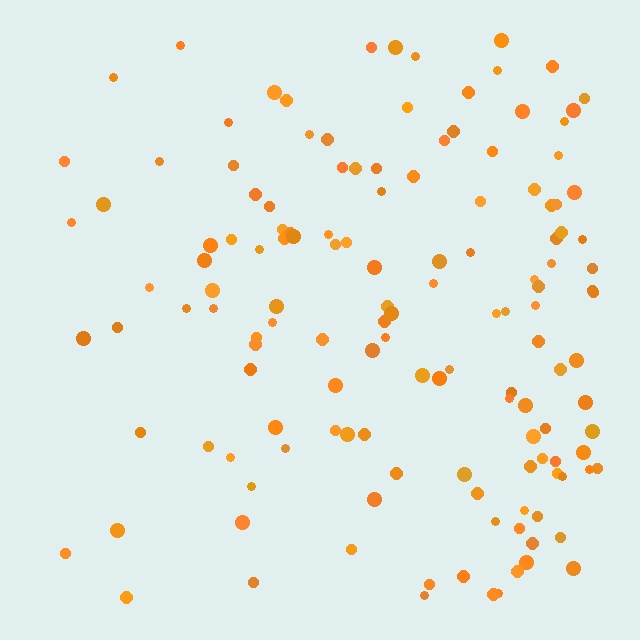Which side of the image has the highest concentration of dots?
The right.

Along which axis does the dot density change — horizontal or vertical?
Horizontal.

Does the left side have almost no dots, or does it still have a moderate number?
Still a moderate number, just noticeably fewer than the right.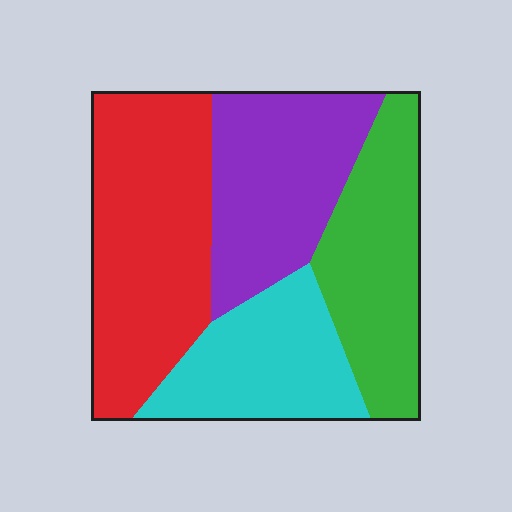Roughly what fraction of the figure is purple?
Purple covers roughly 25% of the figure.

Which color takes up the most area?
Red, at roughly 35%.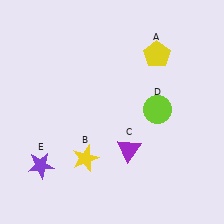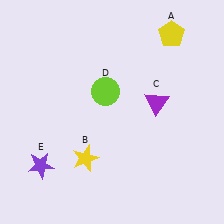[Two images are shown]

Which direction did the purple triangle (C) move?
The purple triangle (C) moved up.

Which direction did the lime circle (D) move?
The lime circle (D) moved left.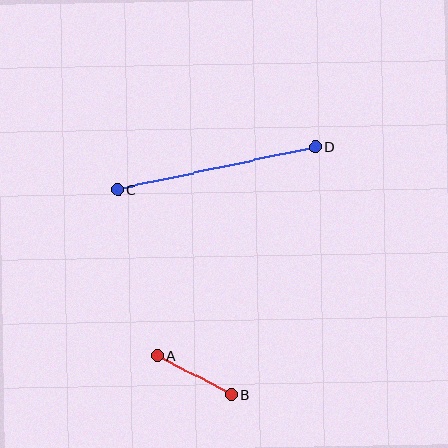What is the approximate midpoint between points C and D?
The midpoint is at approximately (216, 168) pixels.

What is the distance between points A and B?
The distance is approximately 83 pixels.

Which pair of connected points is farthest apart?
Points C and D are farthest apart.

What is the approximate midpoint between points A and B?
The midpoint is at approximately (194, 375) pixels.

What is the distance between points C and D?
The distance is approximately 202 pixels.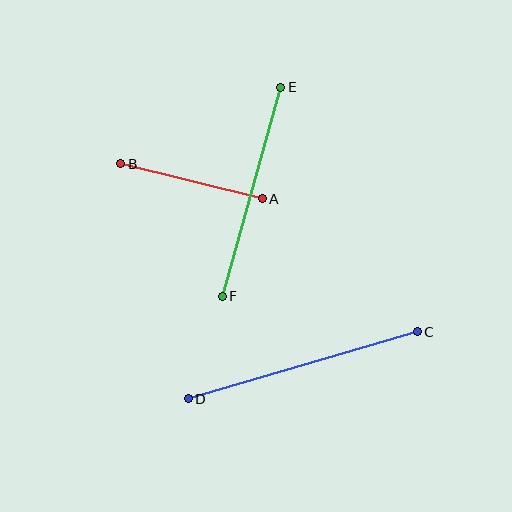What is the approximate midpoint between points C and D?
The midpoint is at approximately (303, 365) pixels.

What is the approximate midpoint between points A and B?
The midpoint is at approximately (192, 181) pixels.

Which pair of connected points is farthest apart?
Points C and D are farthest apart.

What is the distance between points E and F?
The distance is approximately 217 pixels.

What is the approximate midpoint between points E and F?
The midpoint is at approximately (252, 192) pixels.